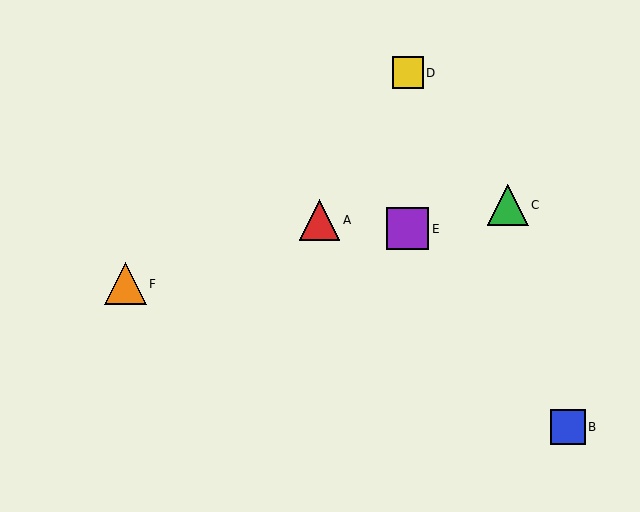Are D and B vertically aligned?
No, D is at x≈408 and B is at x≈568.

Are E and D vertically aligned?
Yes, both are at x≈408.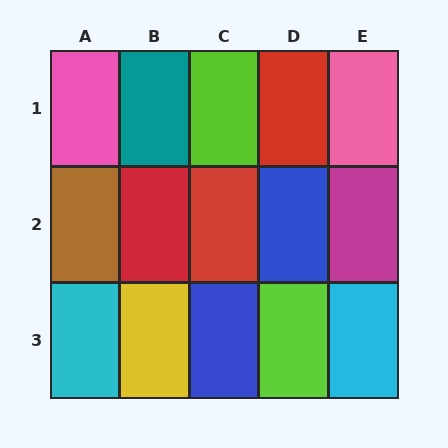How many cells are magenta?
1 cell is magenta.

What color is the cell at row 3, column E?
Cyan.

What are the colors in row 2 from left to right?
Brown, red, red, blue, magenta.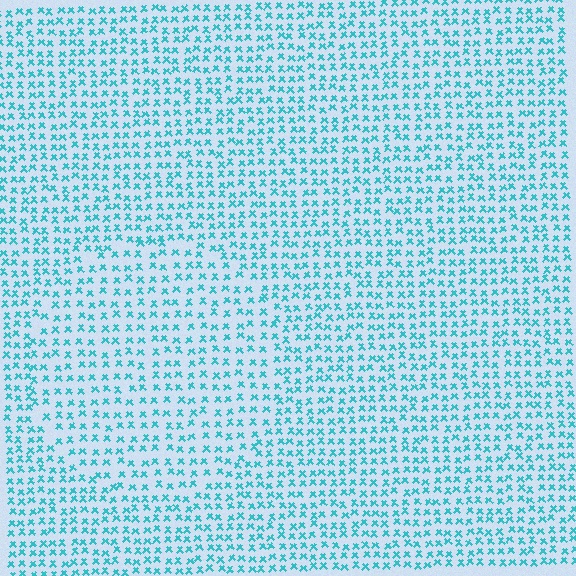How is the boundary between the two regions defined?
The boundary is defined by a change in element density (approximately 1.4x ratio). All elements are the same color, size, and shape.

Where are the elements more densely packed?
The elements are more densely packed outside the circle boundary.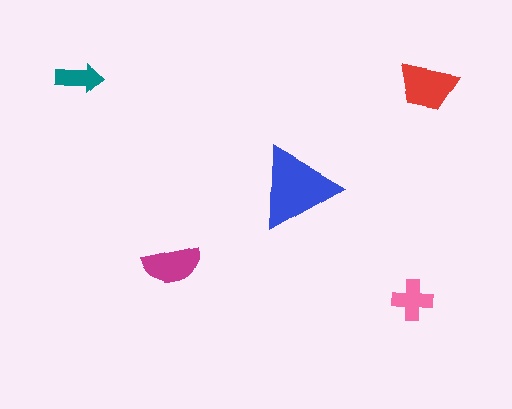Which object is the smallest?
The teal arrow.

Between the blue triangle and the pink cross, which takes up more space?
The blue triangle.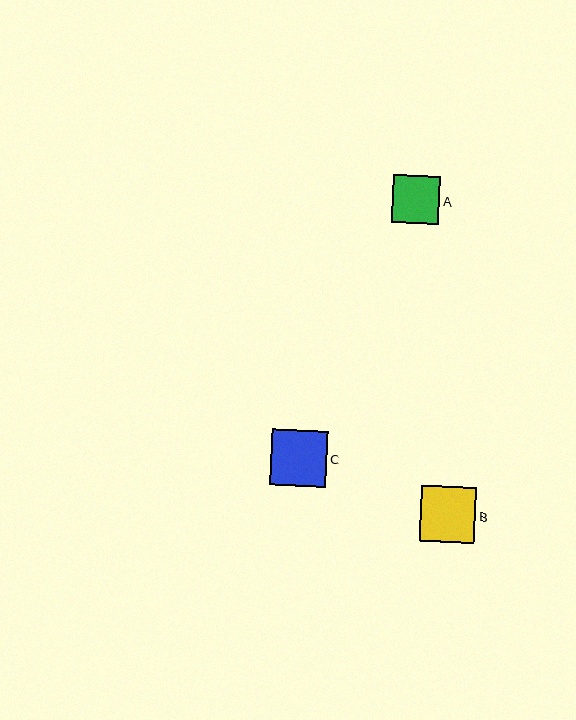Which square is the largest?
Square C is the largest with a size of approximately 56 pixels.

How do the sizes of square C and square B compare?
Square C and square B are approximately the same size.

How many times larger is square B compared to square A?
Square B is approximately 1.2 times the size of square A.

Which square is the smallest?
Square A is the smallest with a size of approximately 48 pixels.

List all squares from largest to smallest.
From largest to smallest: C, B, A.